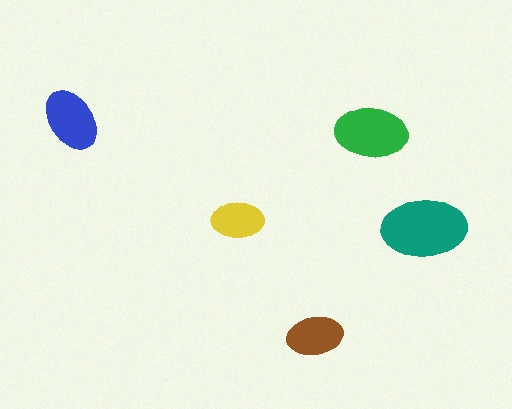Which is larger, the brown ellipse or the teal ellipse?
The teal one.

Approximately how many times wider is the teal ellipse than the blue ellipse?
About 1.5 times wider.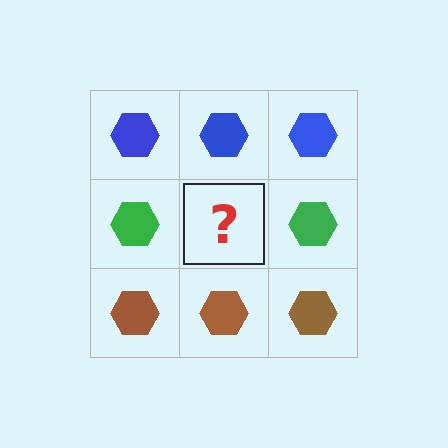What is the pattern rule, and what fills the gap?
The rule is that each row has a consistent color. The gap should be filled with a green hexagon.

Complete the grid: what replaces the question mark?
The question mark should be replaced with a green hexagon.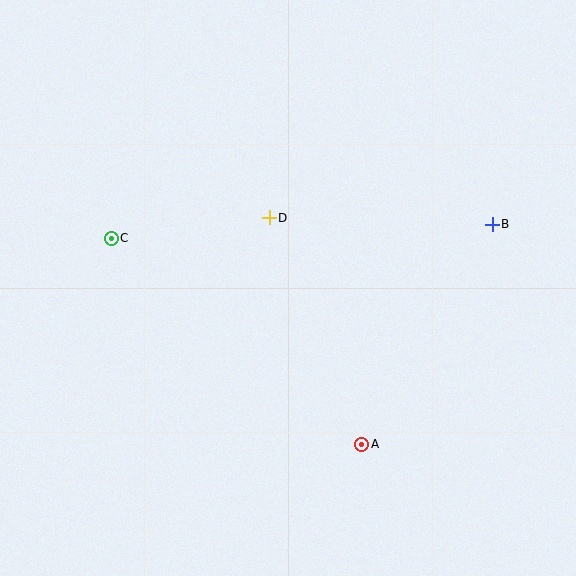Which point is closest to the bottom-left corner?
Point C is closest to the bottom-left corner.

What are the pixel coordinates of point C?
Point C is at (111, 238).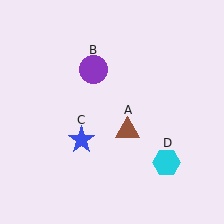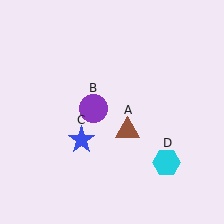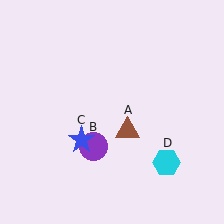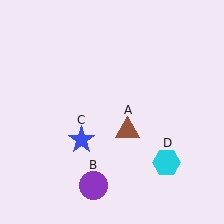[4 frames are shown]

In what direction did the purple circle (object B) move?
The purple circle (object B) moved down.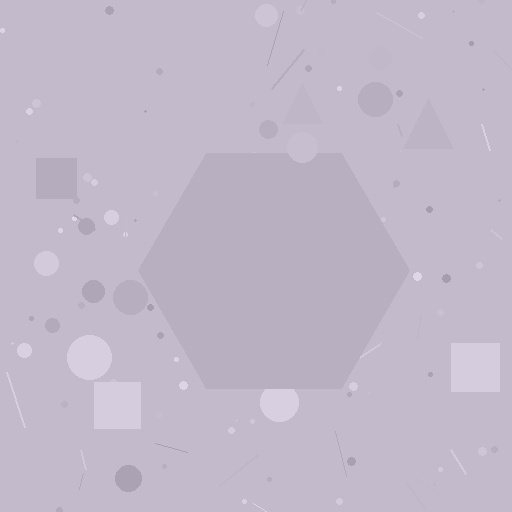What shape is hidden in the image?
A hexagon is hidden in the image.